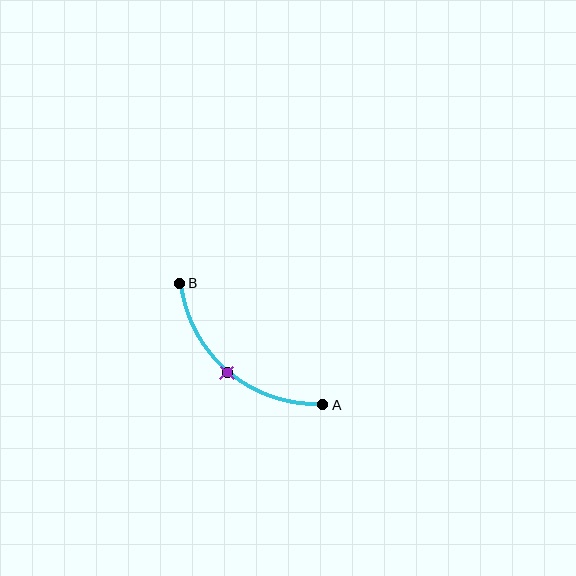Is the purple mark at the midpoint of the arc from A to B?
Yes. The purple mark lies on the arc at equal arc-length from both A and B — it is the arc midpoint.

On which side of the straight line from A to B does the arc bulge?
The arc bulges below and to the left of the straight line connecting A and B.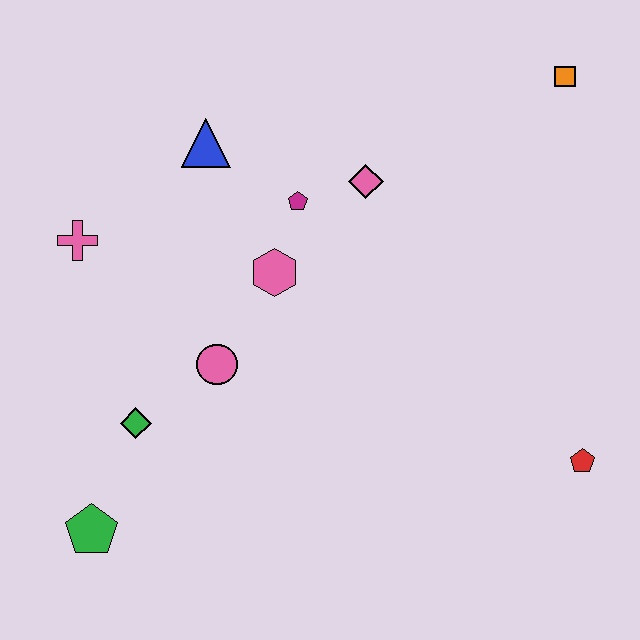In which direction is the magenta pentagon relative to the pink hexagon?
The magenta pentagon is above the pink hexagon.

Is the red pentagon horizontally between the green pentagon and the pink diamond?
No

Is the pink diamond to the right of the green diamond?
Yes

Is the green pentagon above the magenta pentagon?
No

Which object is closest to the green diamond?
The pink circle is closest to the green diamond.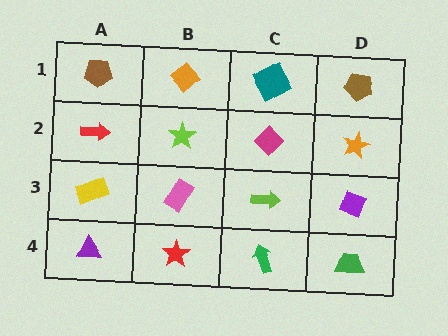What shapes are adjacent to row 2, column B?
An orange diamond (row 1, column B), a pink rectangle (row 3, column B), a red arrow (row 2, column A), a magenta diamond (row 2, column C).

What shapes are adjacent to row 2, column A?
A brown pentagon (row 1, column A), a yellow rectangle (row 3, column A), a lime star (row 2, column B).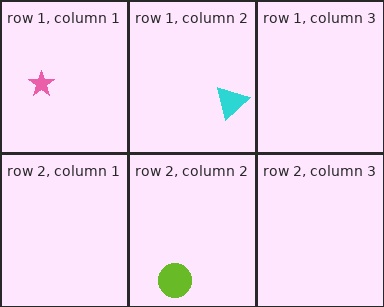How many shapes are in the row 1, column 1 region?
1.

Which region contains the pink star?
The row 1, column 1 region.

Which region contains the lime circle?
The row 2, column 2 region.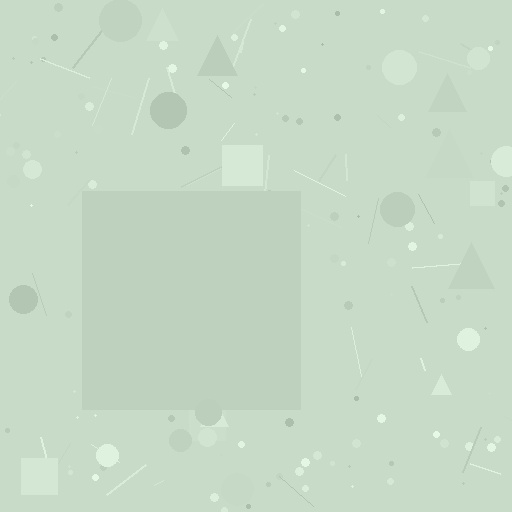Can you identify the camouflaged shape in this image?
The camouflaged shape is a square.